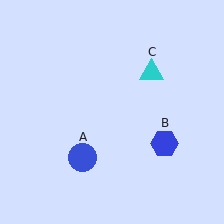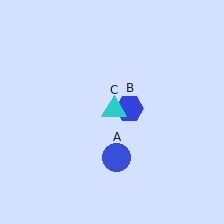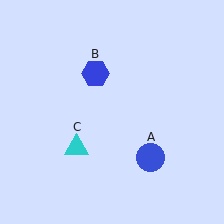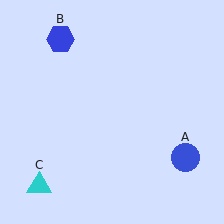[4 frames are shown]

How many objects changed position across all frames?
3 objects changed position: blue circle (object A), blue hexagon (object B), cyan triangle (object C).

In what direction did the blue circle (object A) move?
The blue circle (object A) moved right.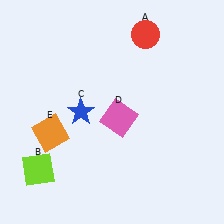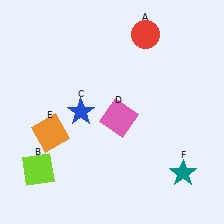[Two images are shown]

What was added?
A teal star (F) was added in Image 2.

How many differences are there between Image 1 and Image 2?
There is 1 difference between the two images.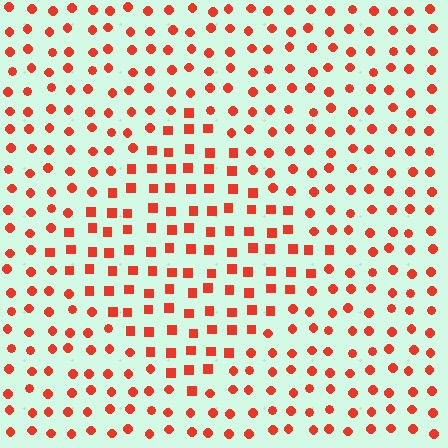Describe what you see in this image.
The image is filled with small red elements arranged in a uniform grid. A diamond-shaped region contains squares, while the surrounding area contains circles. The boundary is defined purely by the change in element shape.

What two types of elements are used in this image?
The image uses squares inside the diamond region and circles outside it.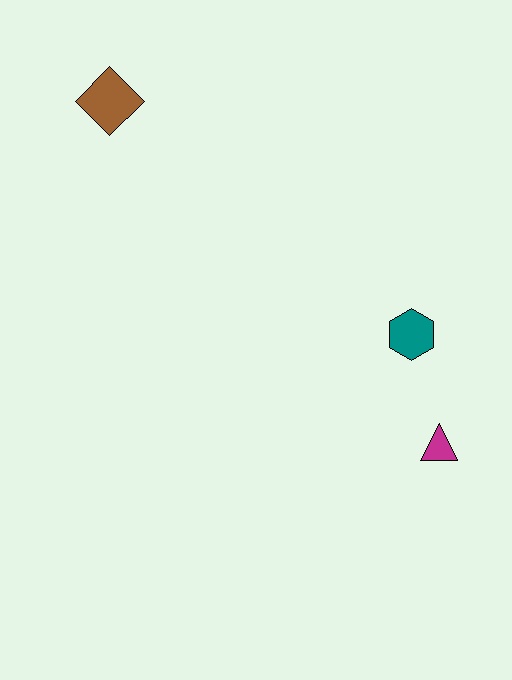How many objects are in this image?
There are 3 objects.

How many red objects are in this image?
There are no red objects.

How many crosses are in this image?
There are no crosses.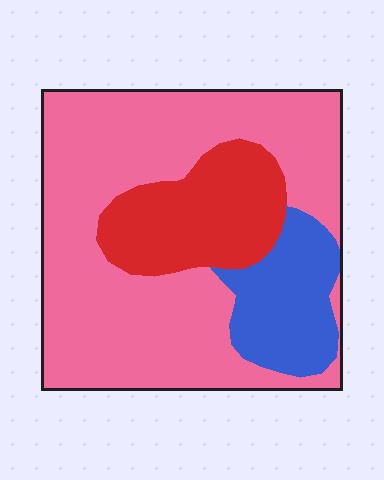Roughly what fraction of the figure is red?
Red covers 20% of the figure.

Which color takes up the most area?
Pink, at roughly 65%.